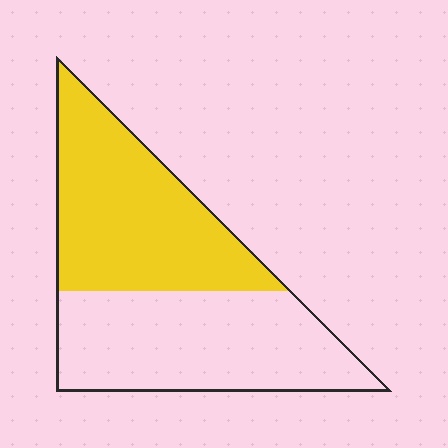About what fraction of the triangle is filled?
About one half (1/2).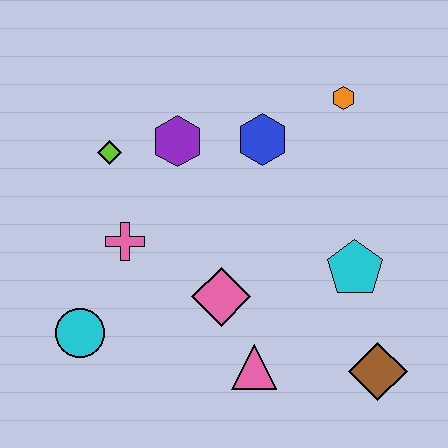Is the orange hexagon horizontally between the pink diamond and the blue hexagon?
No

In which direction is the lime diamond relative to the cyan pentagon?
The lime diamond is to the left of the cyan pentagon.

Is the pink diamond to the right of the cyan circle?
Yes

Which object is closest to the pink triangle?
The pink diamond is closest to the pink triangle.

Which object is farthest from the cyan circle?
The orange hexagon is farthest from the cyan circle.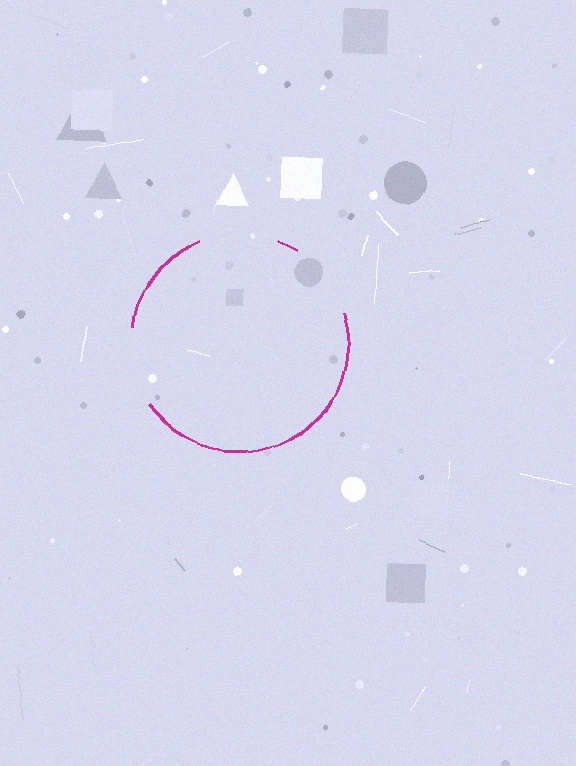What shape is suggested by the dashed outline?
The dashed outline suggests a circle.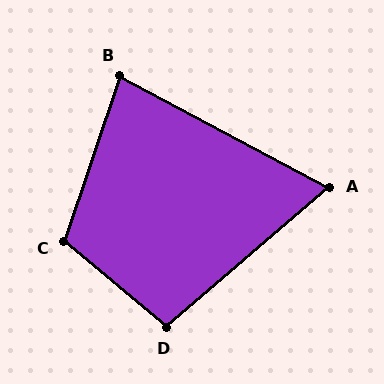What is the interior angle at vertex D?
Approximately 100 degrees (obtuse).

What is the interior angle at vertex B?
Approximately 80 degrees (acute).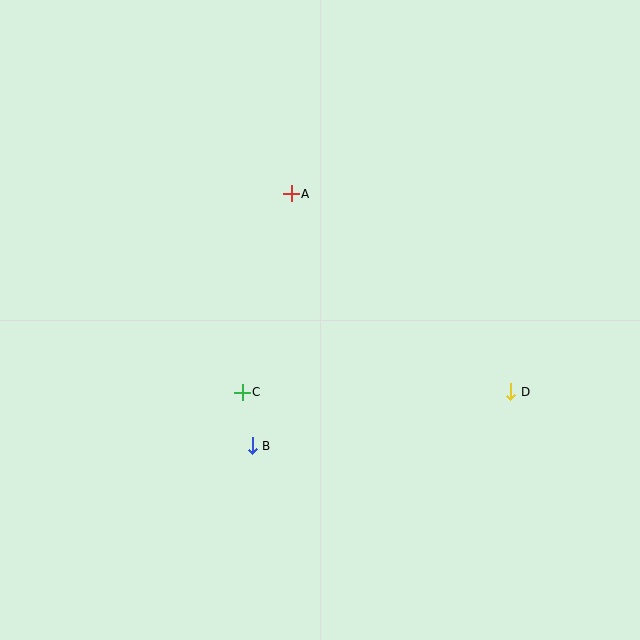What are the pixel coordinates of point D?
Point D is at (511, 392).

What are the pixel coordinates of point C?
Point C is at (242, 392).